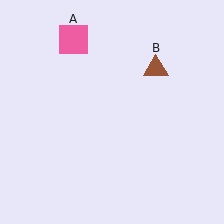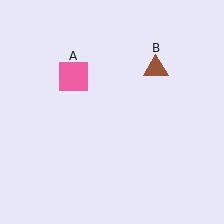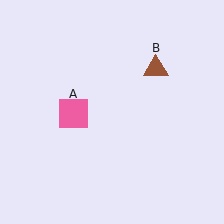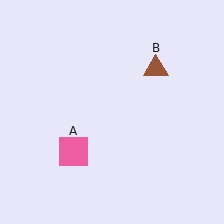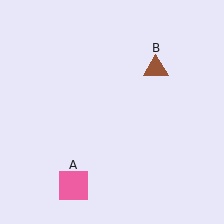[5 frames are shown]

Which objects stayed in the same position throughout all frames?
Brown triangle (object B) remained stationary.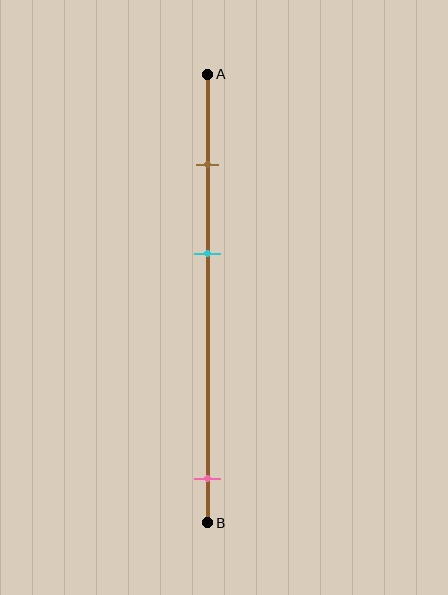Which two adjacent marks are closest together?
The brown and cyan marks are the closest adjacent pair.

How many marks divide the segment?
There are 3 marks dividing the segment.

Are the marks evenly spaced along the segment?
No, the marks are not evenly spaced.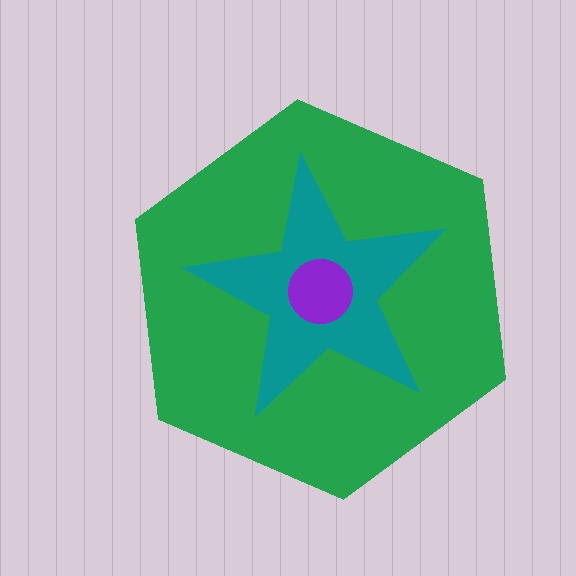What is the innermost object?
The purple circle.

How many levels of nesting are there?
3.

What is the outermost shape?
The green hexagon.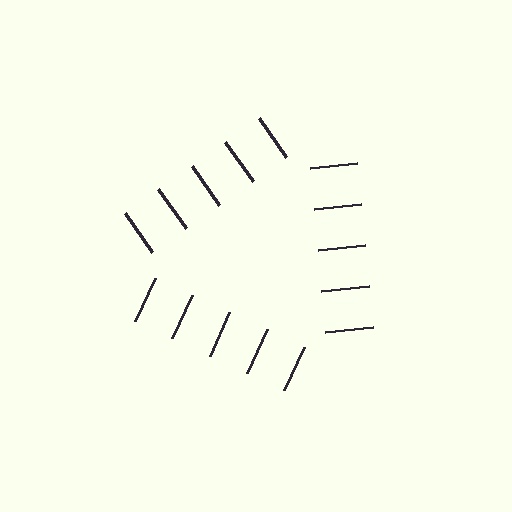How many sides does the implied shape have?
3 sides — the line-ends trace a triangle.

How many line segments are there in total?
15 — 5 along each of the 3 edges.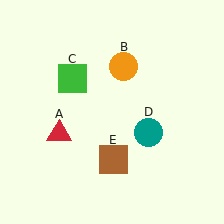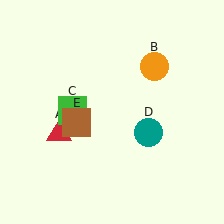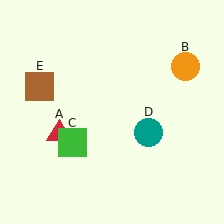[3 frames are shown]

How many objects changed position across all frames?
3 objects changed position: orange circle (object B), green square (object C), brown square (object E).